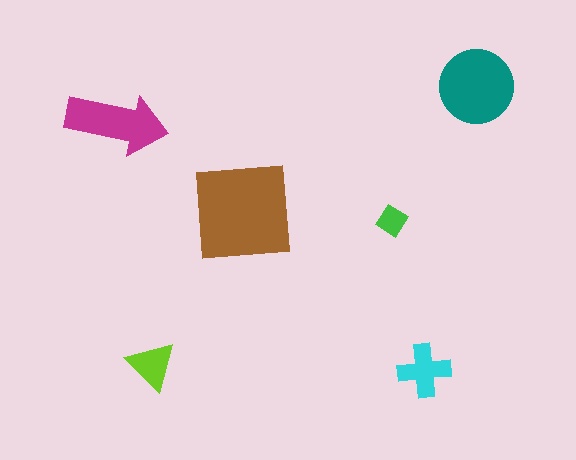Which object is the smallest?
The green diamond.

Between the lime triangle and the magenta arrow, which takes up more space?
The magenta arrow.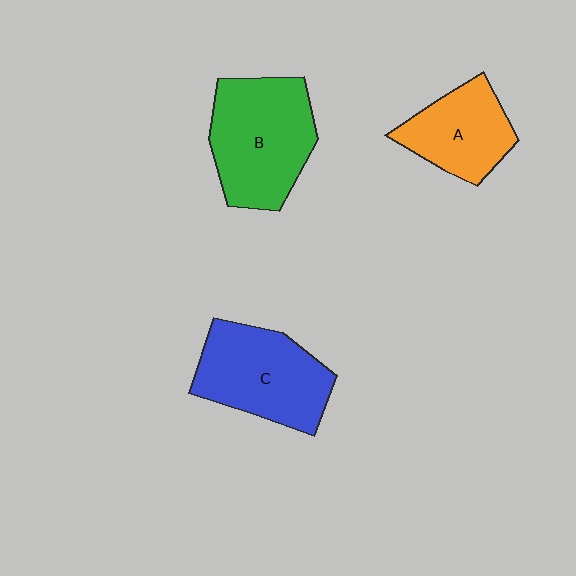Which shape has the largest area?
Shape B (green).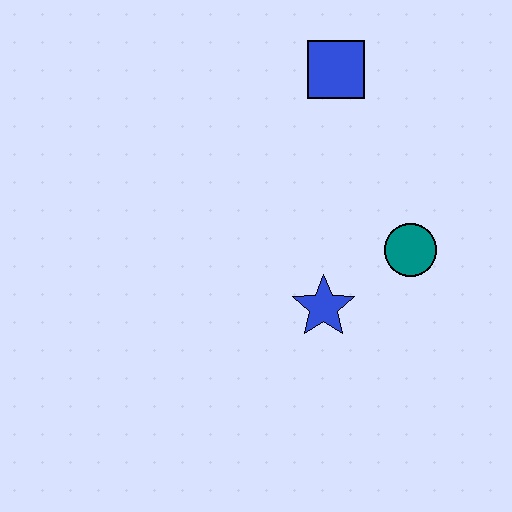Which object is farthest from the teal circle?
The blue square is farthest from the teal circle.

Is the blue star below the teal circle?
Yes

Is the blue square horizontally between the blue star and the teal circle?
Yes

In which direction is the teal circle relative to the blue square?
The teal circle is below the blue square.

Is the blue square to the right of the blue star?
Yes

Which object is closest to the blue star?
The teal circle is closest to the blue star.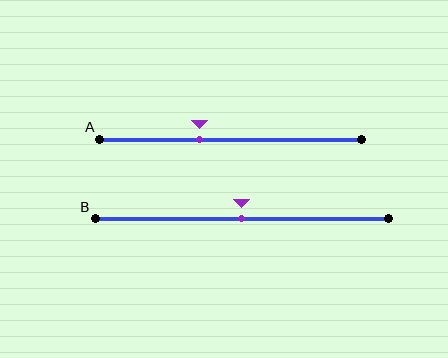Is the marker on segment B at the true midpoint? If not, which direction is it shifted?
Yes, the marker on segment B is at the true midpoint.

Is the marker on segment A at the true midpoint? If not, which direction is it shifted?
No, the marker on segment A is shifted to the left by about 12% of the segment length.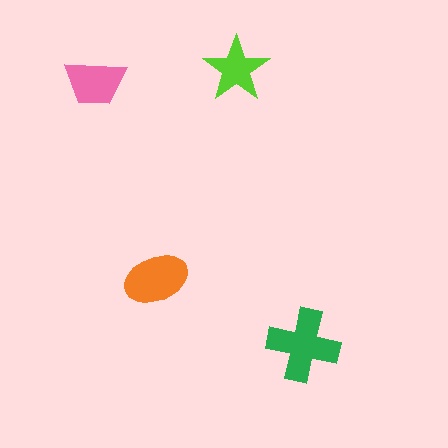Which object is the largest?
The green cross.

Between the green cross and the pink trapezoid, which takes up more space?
The green cross.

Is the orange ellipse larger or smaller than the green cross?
Smaller.